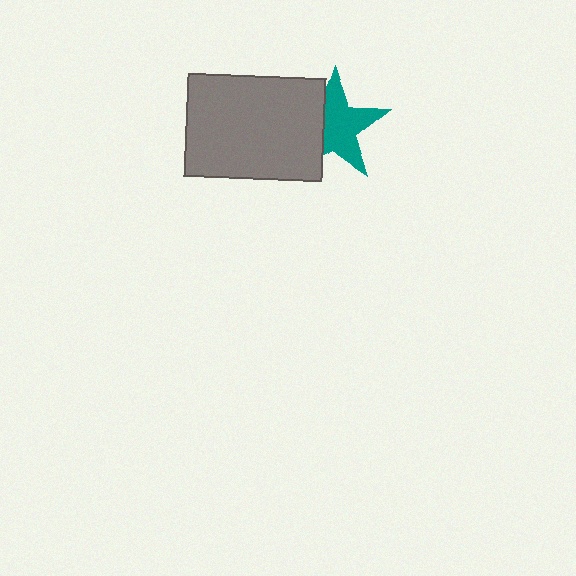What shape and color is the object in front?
The object in front is a gray rectangle.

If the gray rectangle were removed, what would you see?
You would see the complete teal star.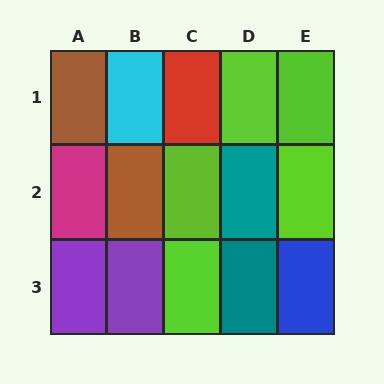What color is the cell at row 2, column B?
Brown.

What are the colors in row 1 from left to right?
Brown, cyan, red, lime, lime.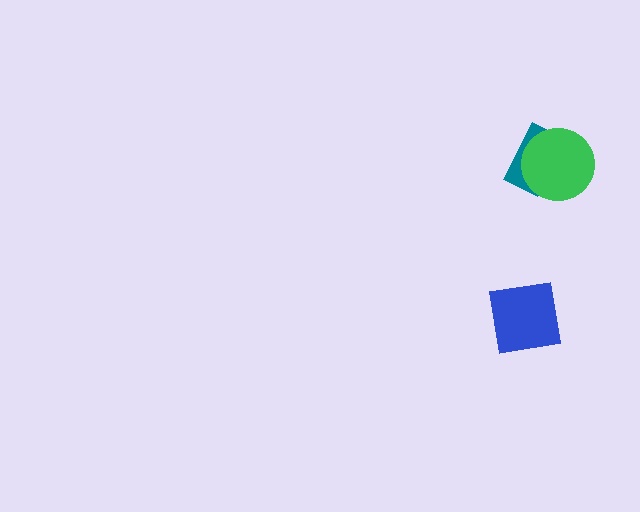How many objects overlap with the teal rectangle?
1 object overlaps with the teal rectangle.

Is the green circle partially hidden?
No, no other shape covers it.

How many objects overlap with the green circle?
1 object overlaps with the green circle.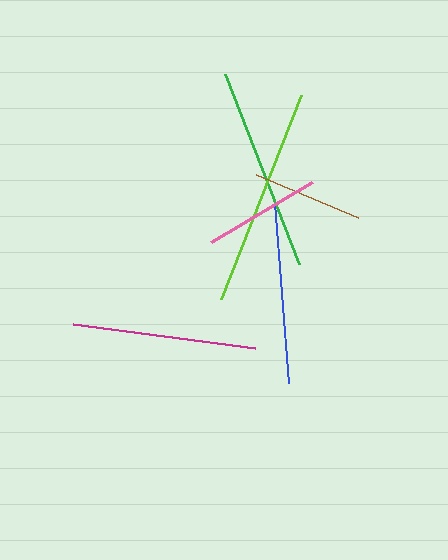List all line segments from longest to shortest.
From longest to shortest: lime, green, magenta, blue, pink, brown.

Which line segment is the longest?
The lime line is the longest at approximately 220 pixels.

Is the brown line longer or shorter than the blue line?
The blue line is longer than the brown line.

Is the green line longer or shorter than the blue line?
The green line is longer than the blue line.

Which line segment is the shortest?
The brown line is the shortest at approximately 110 pixels.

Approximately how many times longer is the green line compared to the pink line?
The green line is approximately 1.7 times the length of the pink line.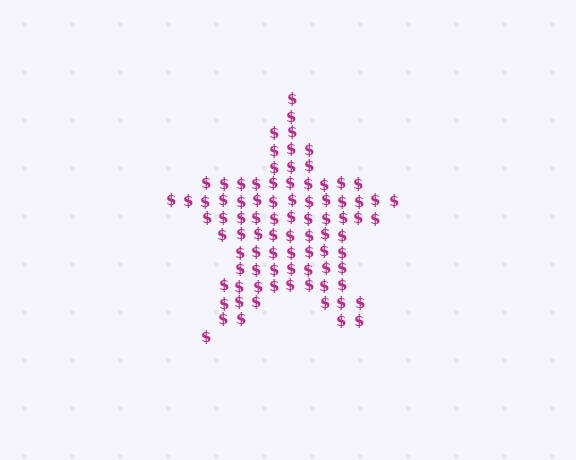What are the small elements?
The small elements are dollar signs.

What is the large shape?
The large shape is a star.